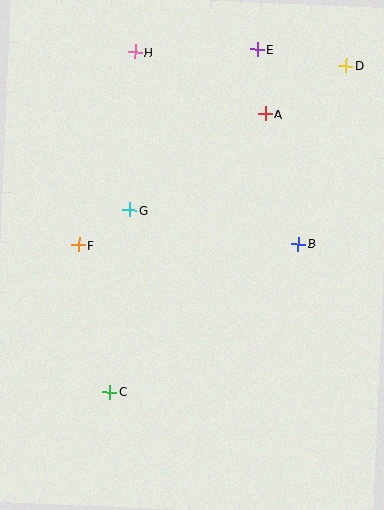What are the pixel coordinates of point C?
Point C is at (110, 392).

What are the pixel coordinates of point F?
Point F is at (79, 245).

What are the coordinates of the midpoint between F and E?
The midpoint between F and E is at (168, 147).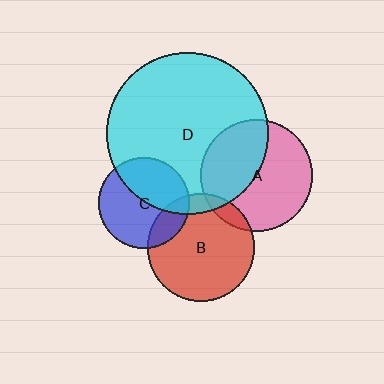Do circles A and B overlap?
Yes.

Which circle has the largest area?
Circle D (cyan).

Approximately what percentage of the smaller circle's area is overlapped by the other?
Approximately 10%.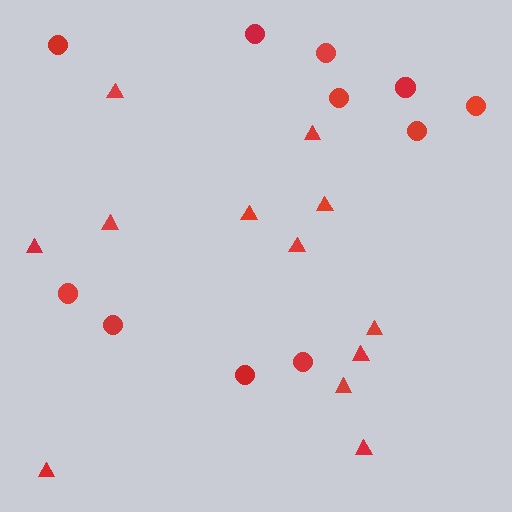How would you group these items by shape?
There are 2 groups: one group of circles (11) and one group of triangles (12).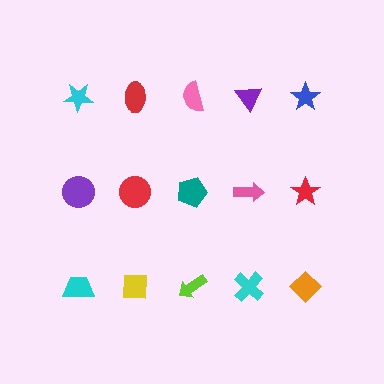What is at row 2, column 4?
A pink arrow.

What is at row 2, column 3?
A teal pentagon.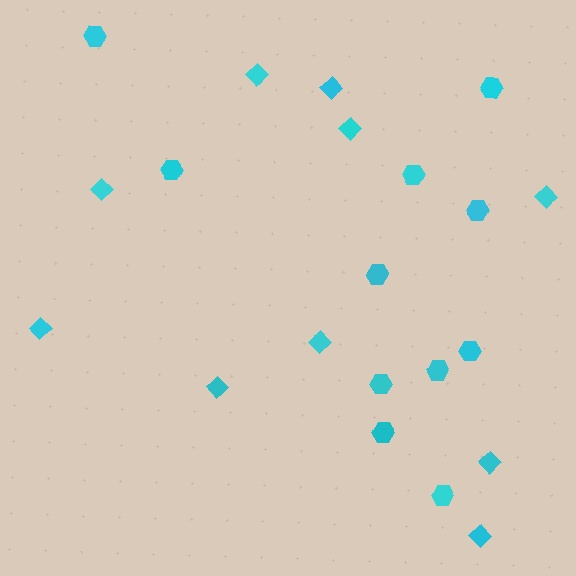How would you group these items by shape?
There are 2 groups: one group of hexagons (11) and one group of diamonds (10).